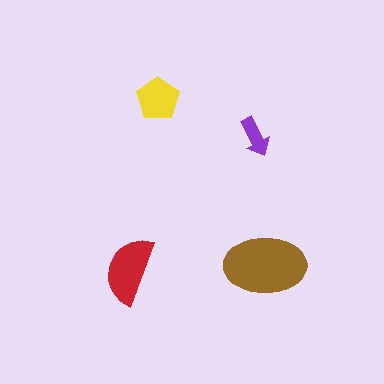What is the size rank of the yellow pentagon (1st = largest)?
3rd.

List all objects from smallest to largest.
The purple arrow, the yellow pentagon, the red semicircle, the brown ellipse.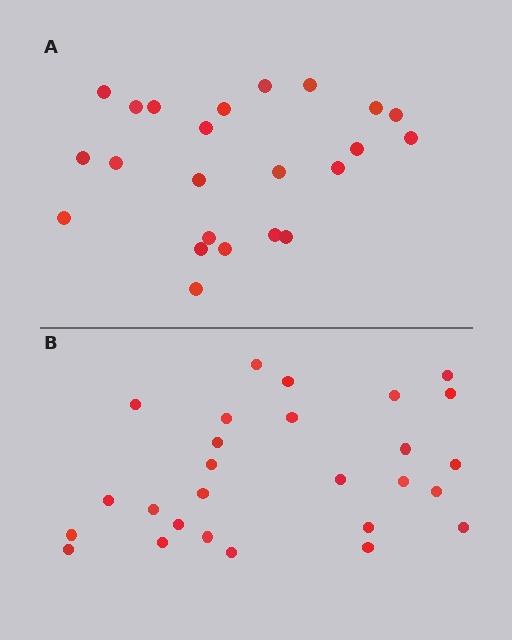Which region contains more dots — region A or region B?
Region B (the bottom region) has more dots.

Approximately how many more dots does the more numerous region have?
Region B has about 4 more dots than region A.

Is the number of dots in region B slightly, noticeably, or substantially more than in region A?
Region B has only slightly more — the two regions are fairly close. The ratio is roughly 1.2 to 1.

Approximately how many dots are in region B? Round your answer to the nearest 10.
About 30 dots. (The exact count is 27, which rounds to 30.)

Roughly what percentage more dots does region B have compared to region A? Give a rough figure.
About 15% more.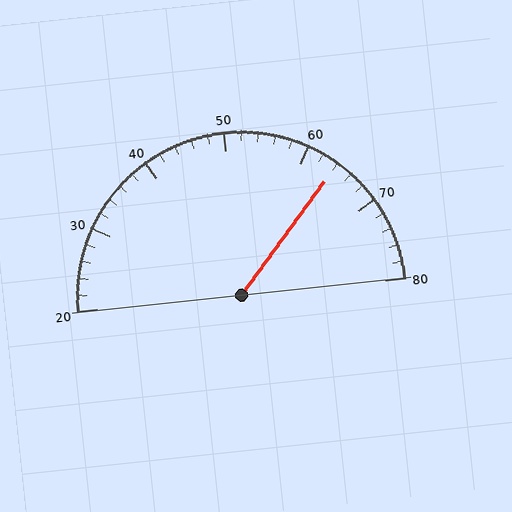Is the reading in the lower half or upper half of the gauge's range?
The reading is in the upper half of the range (20 to 80).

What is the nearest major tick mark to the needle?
The nearest major tick mark is 60.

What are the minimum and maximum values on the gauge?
The gauge ranges from 20 to 80.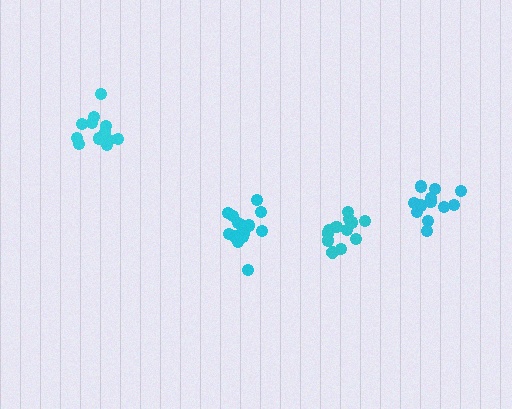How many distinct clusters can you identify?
There are 4 distinct clusters.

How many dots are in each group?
Group 1: 13 dots, Group 2: 12 dots, Group 3: 15 dots, Group 4: 13 dots (53 total).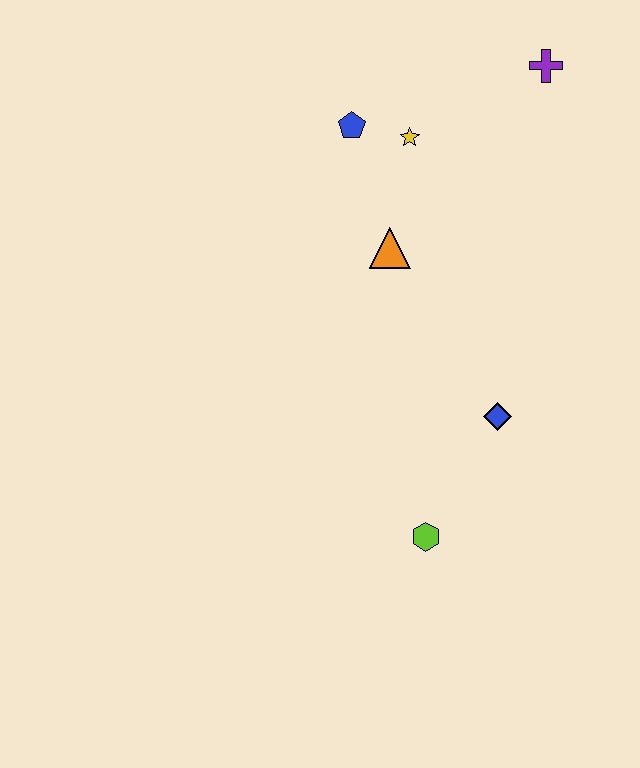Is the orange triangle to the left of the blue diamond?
Yes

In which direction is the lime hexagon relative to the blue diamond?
The lime hexagon is below the blue diamond.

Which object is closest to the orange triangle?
The yellow star is closest to the orange triangle.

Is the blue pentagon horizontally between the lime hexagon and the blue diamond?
No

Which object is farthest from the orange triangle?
The lime hexagon is farthest from the orange triangle.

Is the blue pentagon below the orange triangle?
No